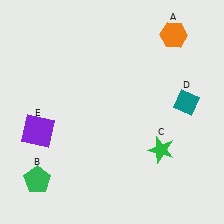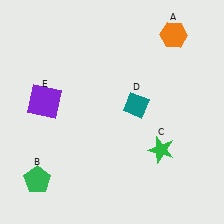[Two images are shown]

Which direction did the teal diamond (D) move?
The teal diamond (D) moved left.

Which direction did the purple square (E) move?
The purple square (E) moved up.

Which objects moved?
The objects that moved are: the teal diamond (D), the purple square (E).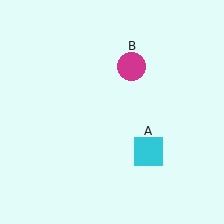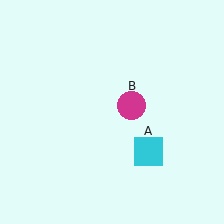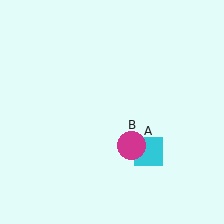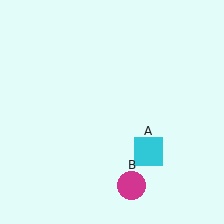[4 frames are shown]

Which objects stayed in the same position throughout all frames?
Cyan square (object A) remained stationary.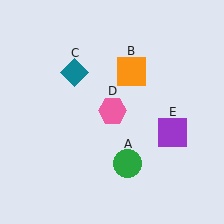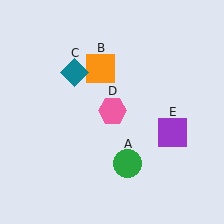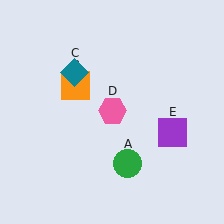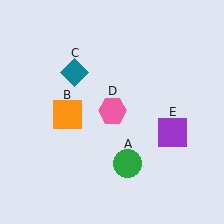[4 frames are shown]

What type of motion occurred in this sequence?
The orange square (object B) rotated counterclockwise around the center of the scene.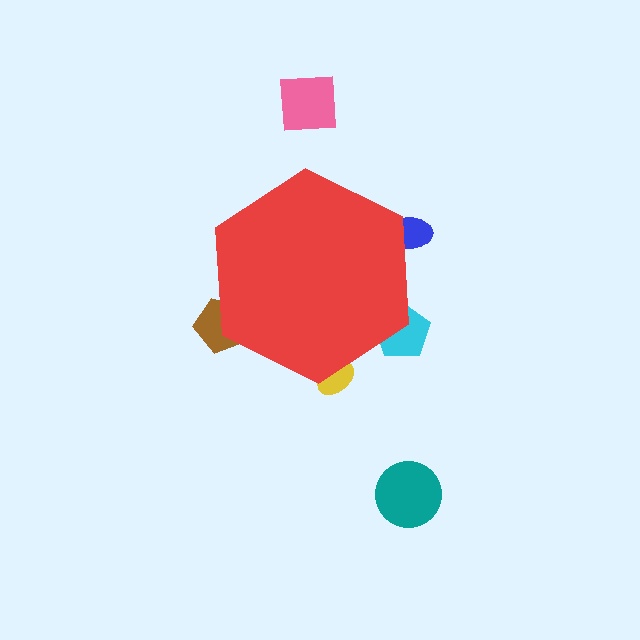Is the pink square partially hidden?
No, the pink square is fully visible.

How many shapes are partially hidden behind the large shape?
4 shapes are partially hidden.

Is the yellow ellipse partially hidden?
Yes, the yellow ellipse is partially hidden behind the red hexagon.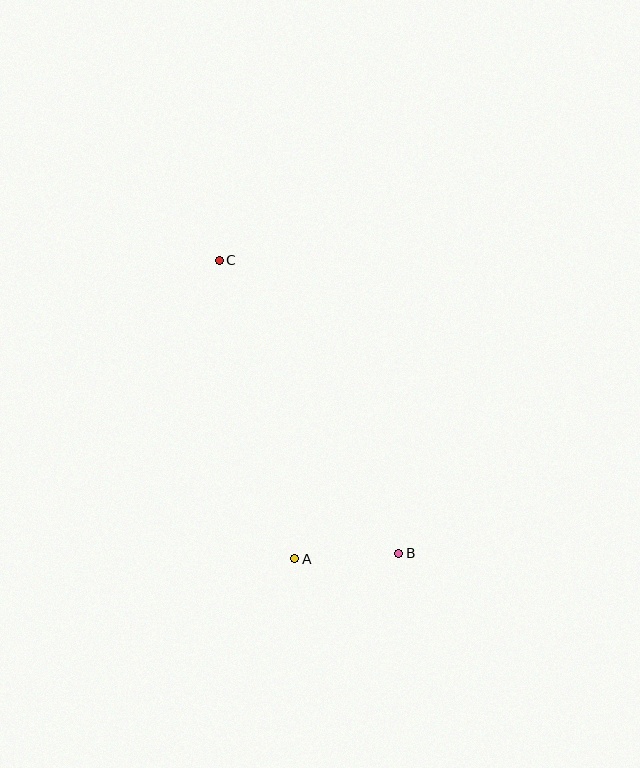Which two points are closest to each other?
Points A and B are closest to each other.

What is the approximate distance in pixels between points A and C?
The distance between A and C is approximately 308 pixels.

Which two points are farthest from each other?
Points B and C are farthest from each other.